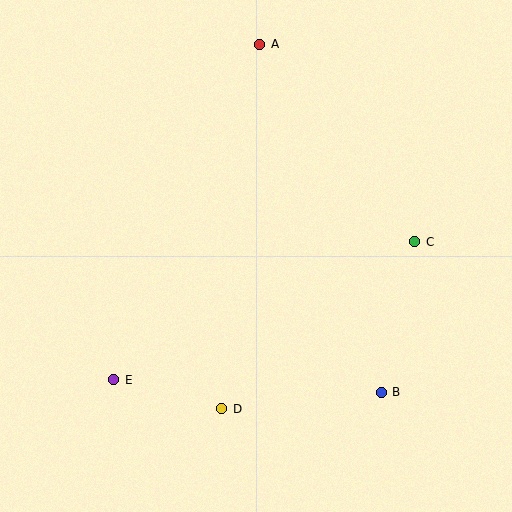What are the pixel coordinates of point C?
Point C is at (415, 242).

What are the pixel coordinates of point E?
Point E is at (114, 380).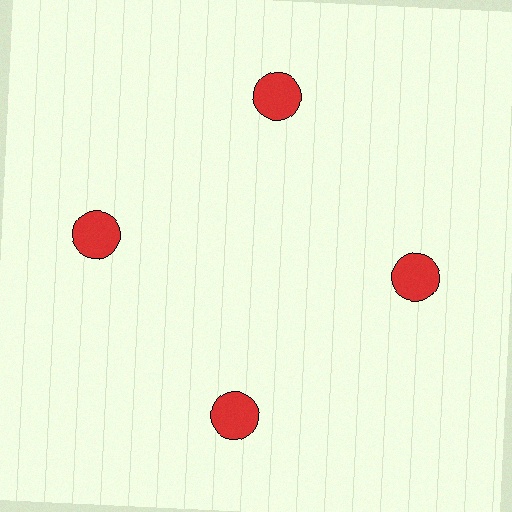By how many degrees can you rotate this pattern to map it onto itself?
The pattern maps onto itself every 90 degrees of rotation.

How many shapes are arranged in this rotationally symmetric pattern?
There are 4 shapes, arranged in 4 groups of 1.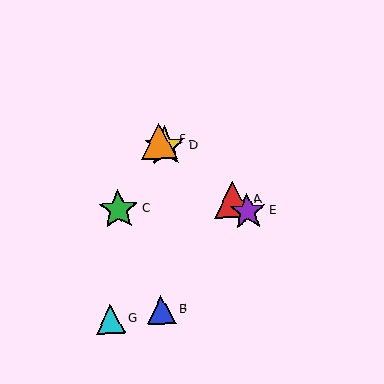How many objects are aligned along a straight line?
4 objects (A, D, E, F) are aligned along a straight line.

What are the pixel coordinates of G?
Object G is at (111, 319).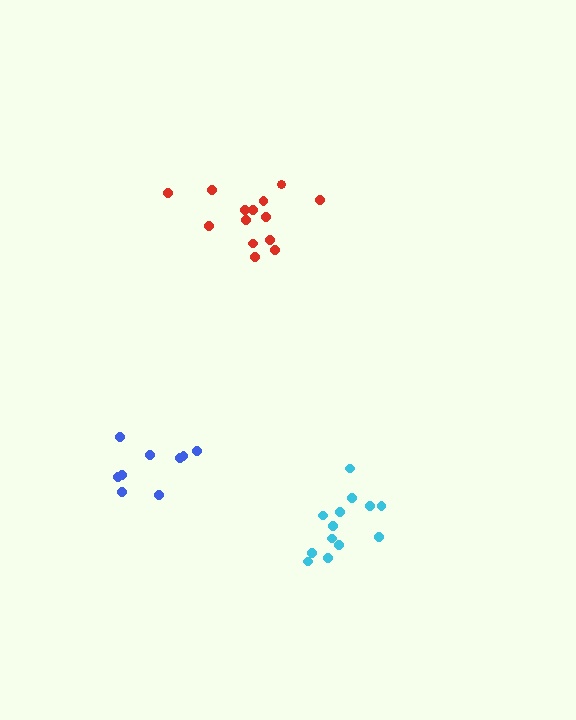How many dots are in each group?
Group 1: 14 dots, Group 2: 13 dots, Group 3: 9 dots (36 total).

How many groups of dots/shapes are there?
There are 3 groups.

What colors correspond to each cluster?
The clusters are colored: red, cyan, blue.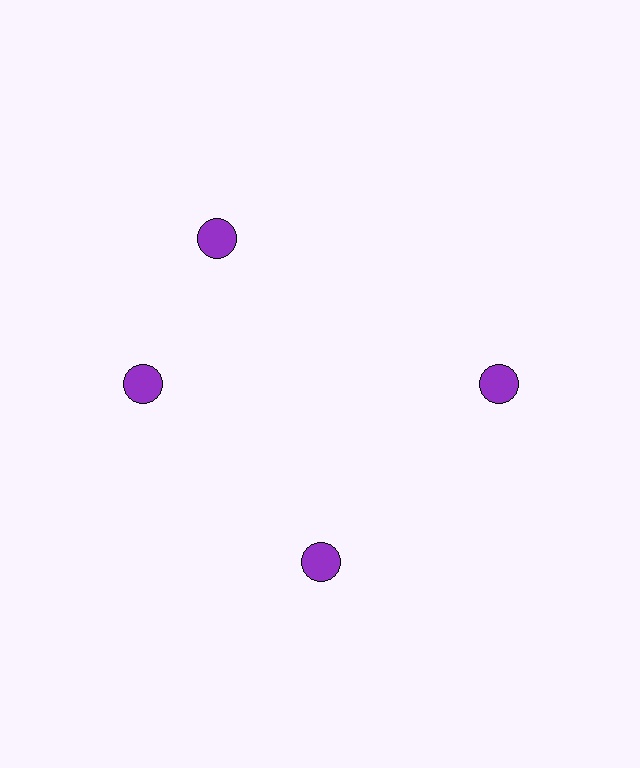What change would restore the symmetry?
The symmetry would be restored by rotating it back into even spacing with its neighbors so that all 4 circles sit at equal angles and equal distance from the center.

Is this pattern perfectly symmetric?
No. The 4 purple circles are arranged in a ring, but one element near the 12 o'clock position is rotated out of alignment along the ring, breaking the 4-fold rotational symmetry.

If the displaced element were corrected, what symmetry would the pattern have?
It would have 4-fold rotational symmetry — the pattern would map onto itself every 90 degrees.